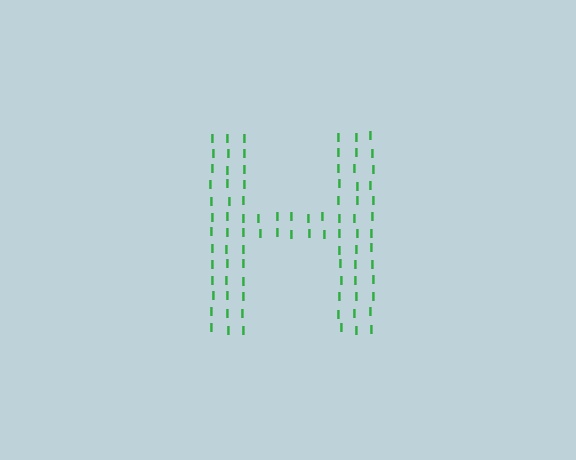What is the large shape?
The large shape is the letter H.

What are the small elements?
The small elements are letter I's.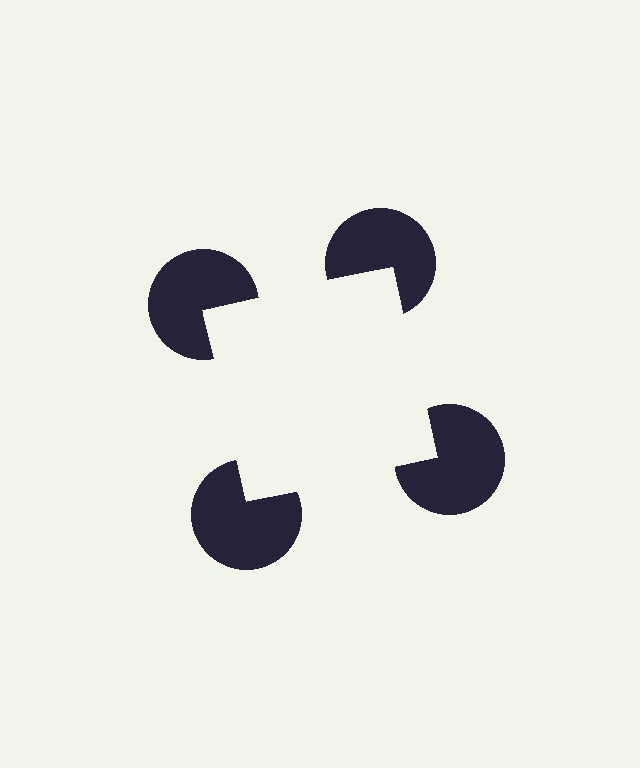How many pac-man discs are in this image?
There are 4 — one at each vertex of the illusory square.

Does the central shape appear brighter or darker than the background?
It typically appears slightly brighter than the background, even though no actual brightness change is drawn.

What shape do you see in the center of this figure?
An illusory square — its edges are inferred from the aligned wedge cuts in the pac-man discs, not physically drawn.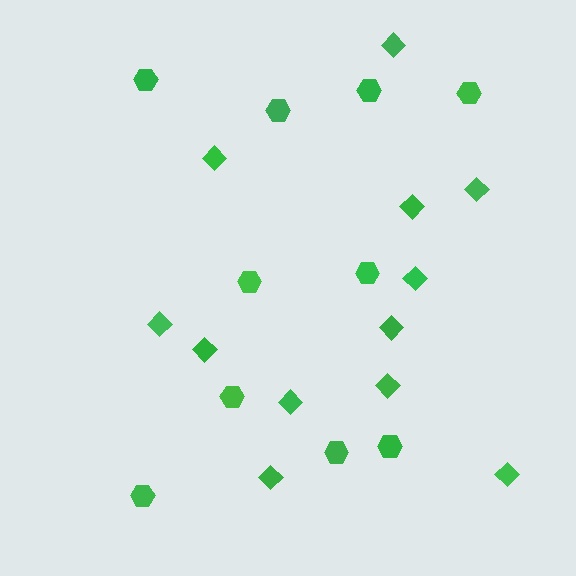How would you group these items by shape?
There are 2 groups: one group of hexagons (10) and one group of diamonds (12).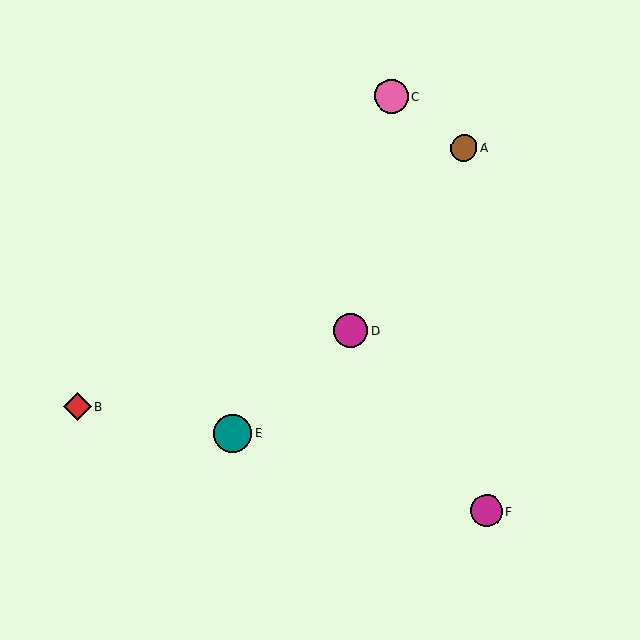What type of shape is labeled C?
Shape C is a pink circle.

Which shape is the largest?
The teal circle (labeled E) is the largest.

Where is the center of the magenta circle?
The center of the magenta circle is at (351, 331).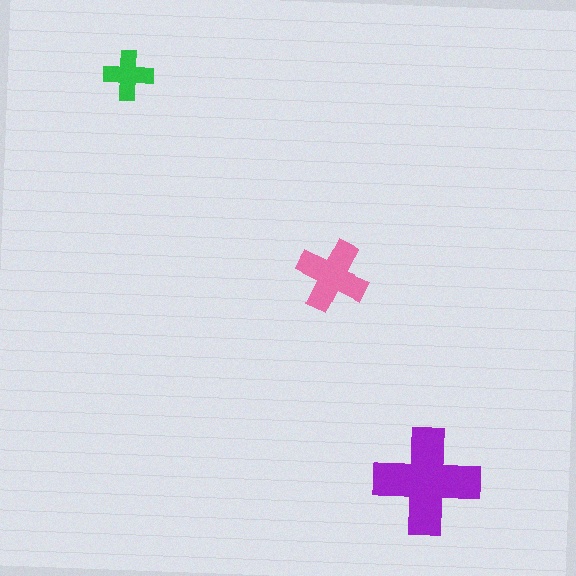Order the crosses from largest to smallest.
the purple one, the pink one, the green one.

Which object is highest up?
The green cross is topmost.